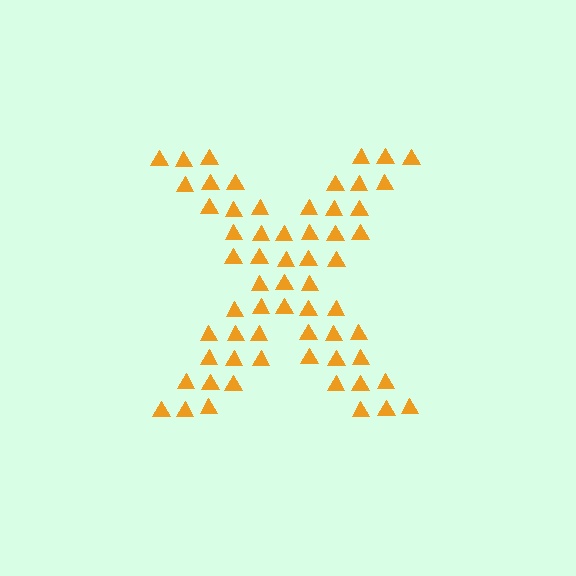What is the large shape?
The large shape is the letter X.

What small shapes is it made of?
It is made of small triangles.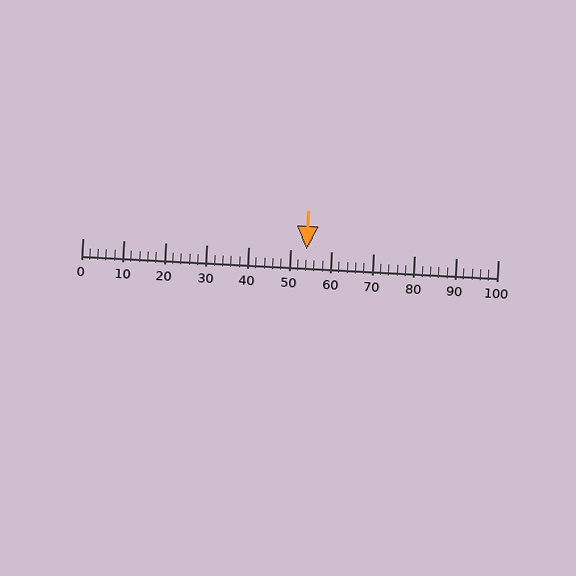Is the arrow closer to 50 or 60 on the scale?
The arrow is closer to 50.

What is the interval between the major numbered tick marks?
The major tick marks are spaced 10 units apart.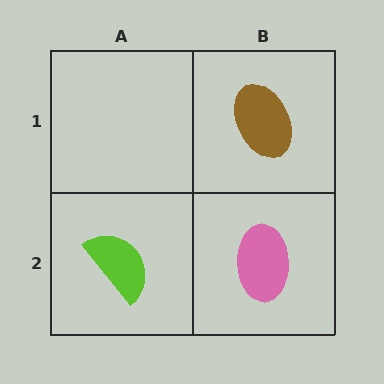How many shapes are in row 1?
1 shape.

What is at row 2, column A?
A lime semicircle.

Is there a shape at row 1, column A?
No, that cell is empty.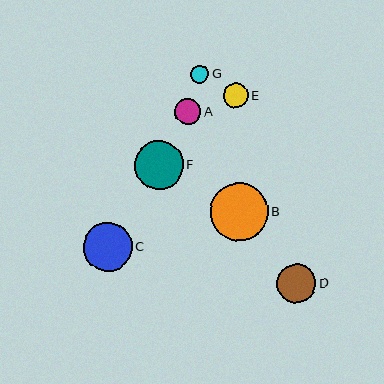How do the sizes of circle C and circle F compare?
Circle C and circle F are approximately the same size.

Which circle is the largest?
Circle B is the largest with a size of approximately 58 pixels.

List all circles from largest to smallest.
From largest to smallest: B, C, F, D, A, E, G.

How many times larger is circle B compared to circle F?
Circle B is approximately 1.2 times the size of circle F.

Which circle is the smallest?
Circle G is the smallest with a size of approximately 18 pixels.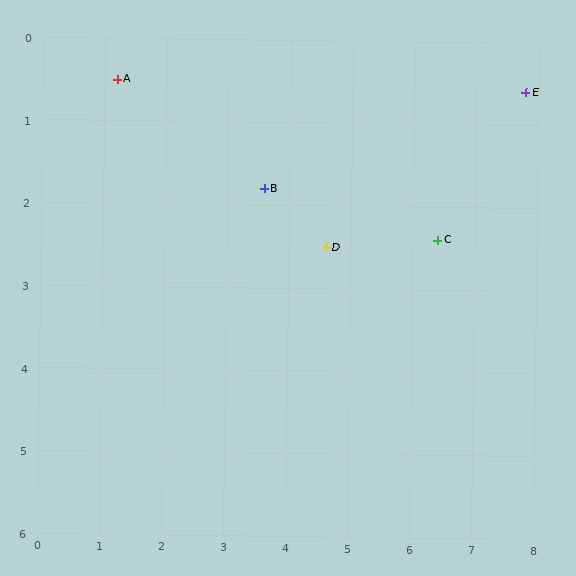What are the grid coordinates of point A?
Point A is at approximately (1.2, 0.5).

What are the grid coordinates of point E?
Point E is at approximately (7.8, 0.6).